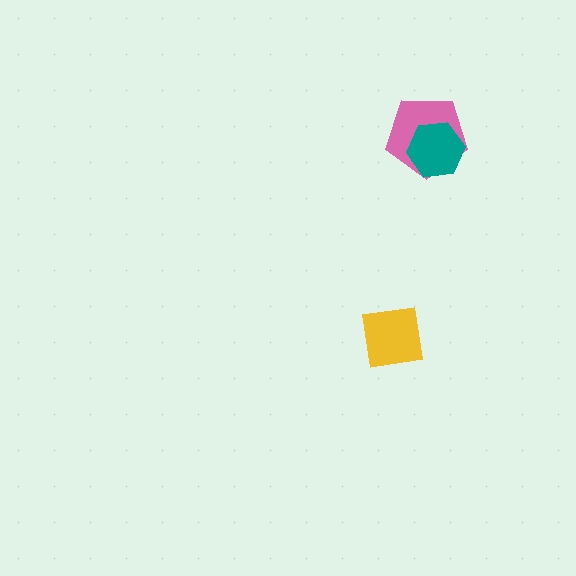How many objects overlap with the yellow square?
0 objects overlap with the yellow square.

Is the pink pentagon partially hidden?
Yes, it is partially covered by another shape.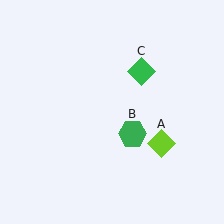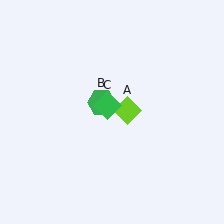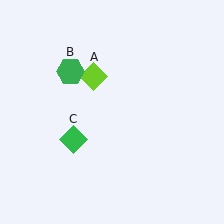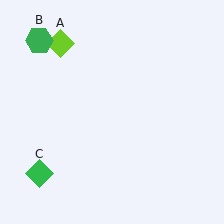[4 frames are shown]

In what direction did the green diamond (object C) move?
The green diamond (object C) moved down and to the left.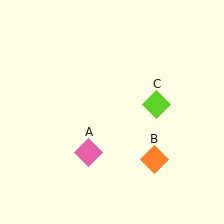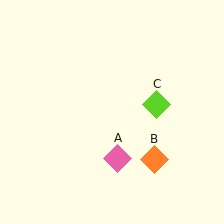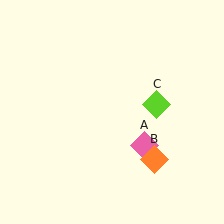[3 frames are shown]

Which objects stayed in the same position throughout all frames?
Orange diamond (object B) and lime diamond (object C) remained stationary.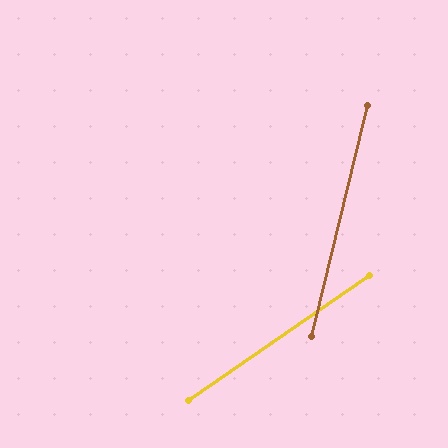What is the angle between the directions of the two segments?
Approximately 42 degrees.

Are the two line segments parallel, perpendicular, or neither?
Neither parallel nor perpendicular — they differ by about 42°.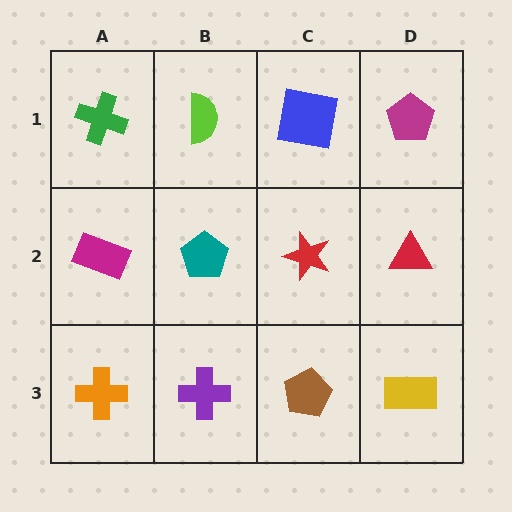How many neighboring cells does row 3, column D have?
2.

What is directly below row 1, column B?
A teal pentagon.